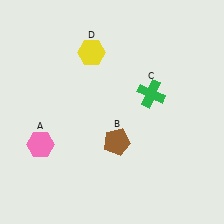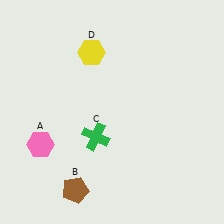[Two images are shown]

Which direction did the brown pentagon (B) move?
The brown pentagon (B) moved down.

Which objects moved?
The objects that moved are: the brown pentagon (B), the green cross (C).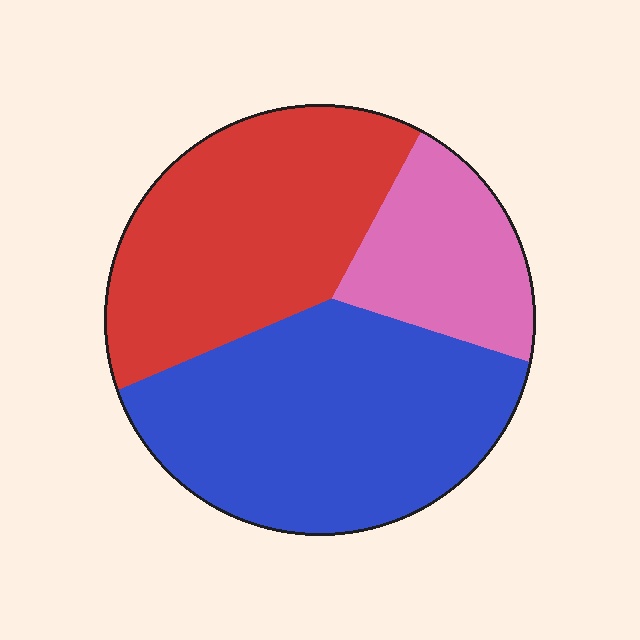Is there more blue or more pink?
Blue.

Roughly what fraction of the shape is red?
Red takes up about three eighths (3/8) of the shape.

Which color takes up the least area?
Pink, at roughly 20%.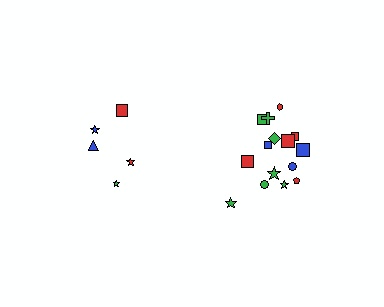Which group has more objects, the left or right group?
The right group.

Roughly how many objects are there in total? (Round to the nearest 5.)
Roughly 20 objects in total.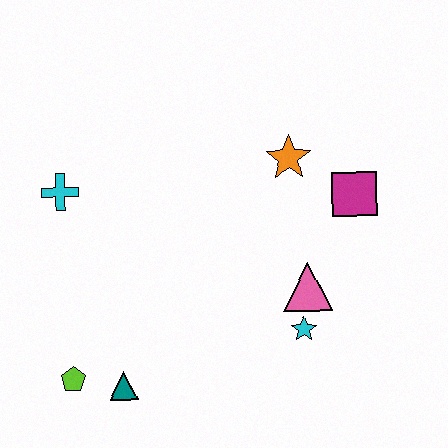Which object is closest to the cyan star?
The pink triangle is closest to the cyan star.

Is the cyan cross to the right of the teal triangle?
No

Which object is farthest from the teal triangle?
The magenta square is farthest from the teal triangle.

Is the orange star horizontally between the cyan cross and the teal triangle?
No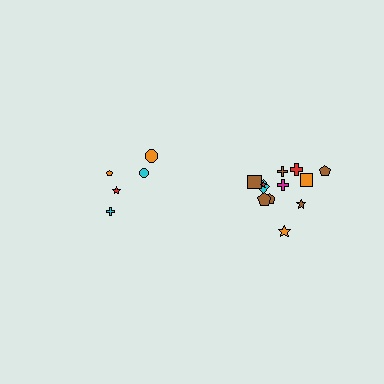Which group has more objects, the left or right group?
The right group.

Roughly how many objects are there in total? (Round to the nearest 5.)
Roughly 15 objects in total.